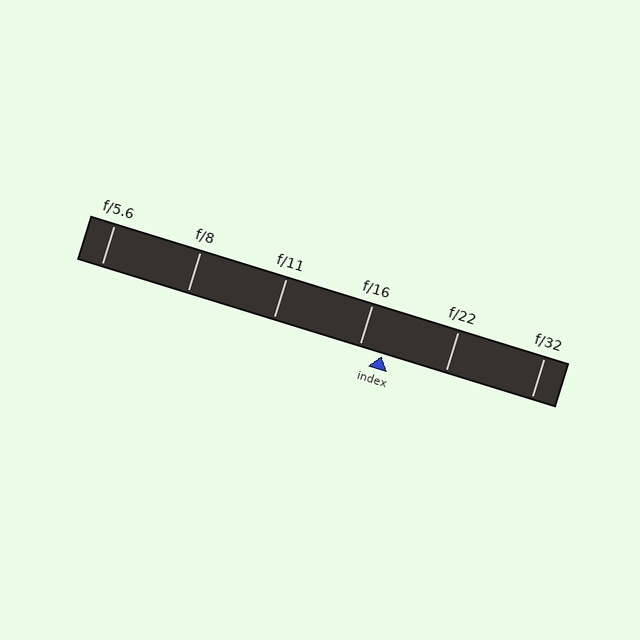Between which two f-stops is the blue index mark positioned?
The index mark is between f/16 and f/22.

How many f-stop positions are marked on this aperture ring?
There are 6 f-stop positions marked.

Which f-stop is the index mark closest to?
The index mark is closest to f/16.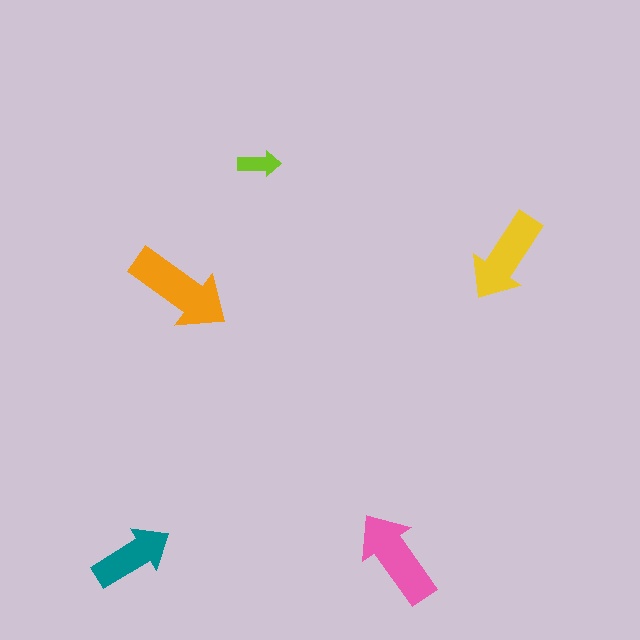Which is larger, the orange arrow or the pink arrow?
The orange one.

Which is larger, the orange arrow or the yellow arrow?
The orange one.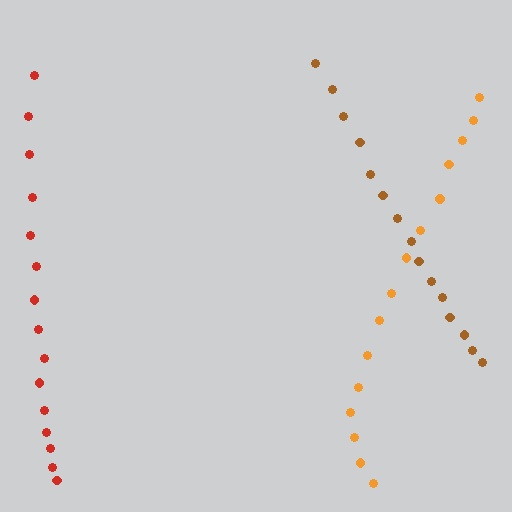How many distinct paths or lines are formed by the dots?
There are 3 distinct paths.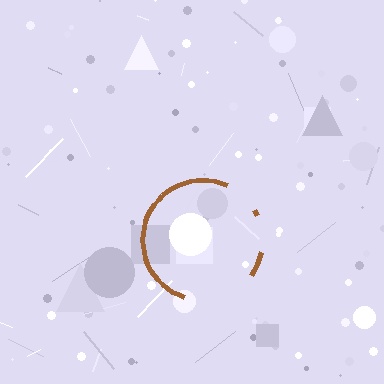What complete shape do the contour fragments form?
The contour fragments form a circle.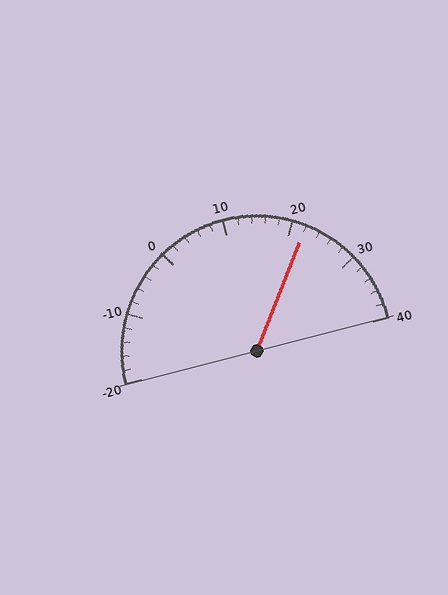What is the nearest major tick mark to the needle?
The nearest major tick mark is 20.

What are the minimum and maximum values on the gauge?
The gauge ranges from -20 to 40.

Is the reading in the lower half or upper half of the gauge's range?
The reading is in the upper half of the range (-20 to 40).